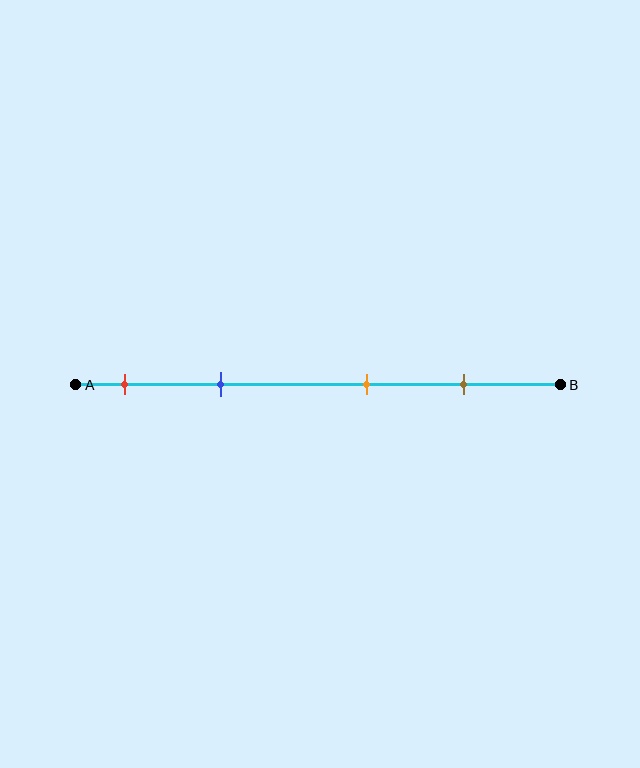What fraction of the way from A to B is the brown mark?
The brown mark is approximately 80% (0.8) of the way from A to B.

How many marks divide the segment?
There are 4 marks dividing the segment.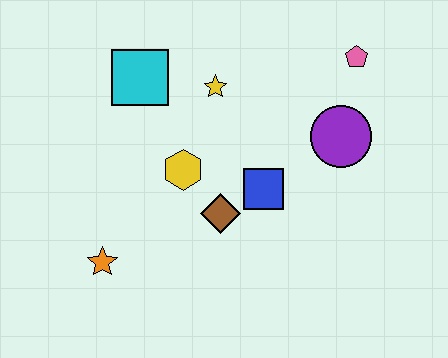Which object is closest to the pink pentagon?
The purple circle is closest to the pink pentagon.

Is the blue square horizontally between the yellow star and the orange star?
No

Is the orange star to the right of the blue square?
No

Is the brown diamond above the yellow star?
No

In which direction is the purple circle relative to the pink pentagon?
The purple circle is below the pink pentagon.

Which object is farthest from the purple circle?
The orange star is farthest from the purple circle.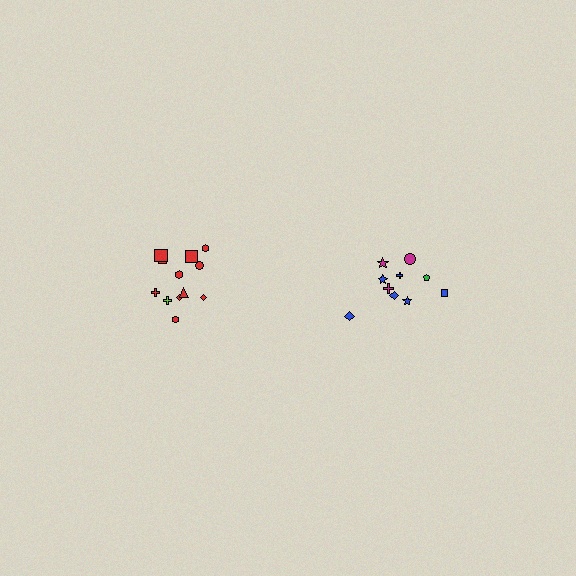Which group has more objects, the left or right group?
The left group.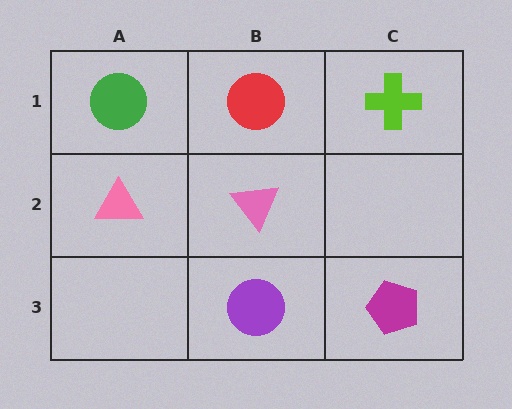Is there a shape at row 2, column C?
No, that cell is empty.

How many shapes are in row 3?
2 shapes.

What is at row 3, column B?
A purple circle.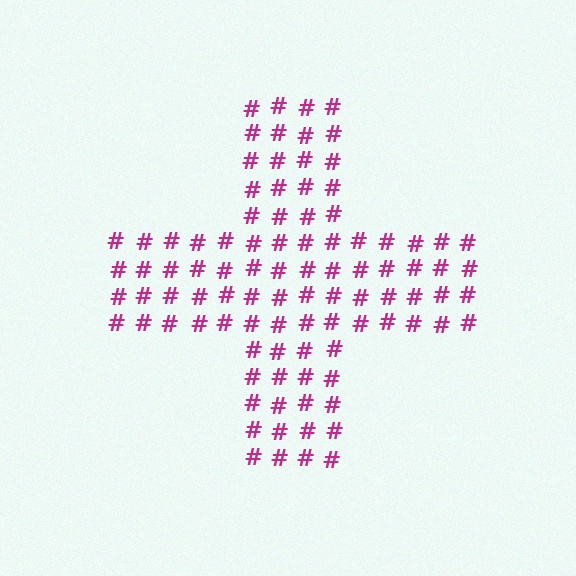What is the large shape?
The large shape is a cross.